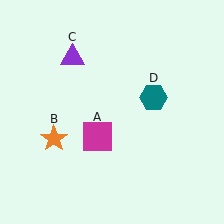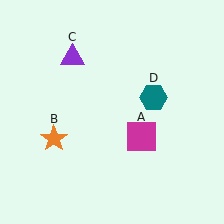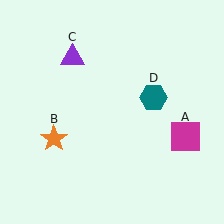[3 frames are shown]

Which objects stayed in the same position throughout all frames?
Orange star (object B) and purple triangle (object C) and teal hexagon (object D) remained stationary.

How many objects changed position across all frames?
1 object changed position: magenta square (object A).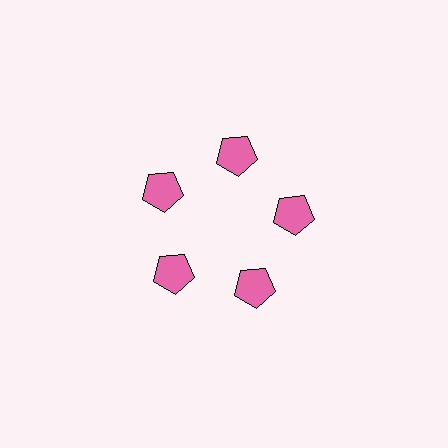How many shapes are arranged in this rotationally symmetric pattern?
There are 5 shapes, arranged in 5 groups of 1.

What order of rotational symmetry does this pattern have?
This pattern has 5-fold rotational symmetry.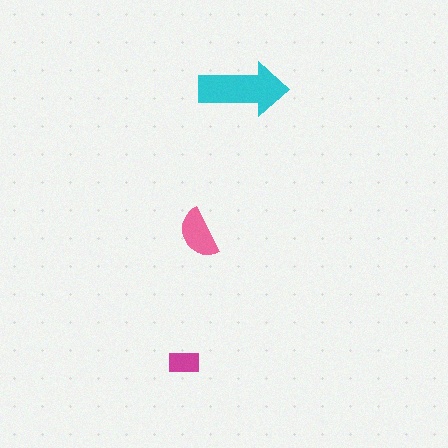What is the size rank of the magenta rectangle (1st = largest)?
3rd.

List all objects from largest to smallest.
The cyan arrow, the pink semicircle, the magenta rectangle.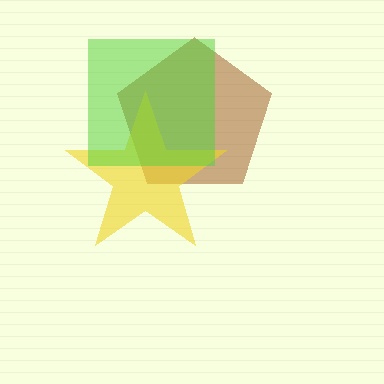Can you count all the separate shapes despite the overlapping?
Yes, there are 3 separate shapes.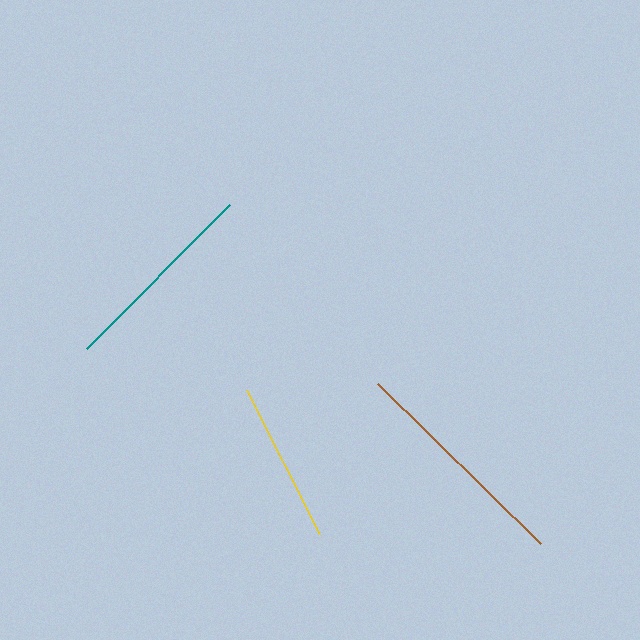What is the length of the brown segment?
The brown segment is approximately 228 pixels long.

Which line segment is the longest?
The brown line is the longest at approximately 228 pixels.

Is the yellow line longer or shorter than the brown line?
The brown line is longer than the yellow line.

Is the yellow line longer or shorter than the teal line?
The teal line is longer than the yellow line.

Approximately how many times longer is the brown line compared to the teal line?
The brown line is approximately 1.1 times the length of the teal line.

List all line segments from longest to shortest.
From longest to shortest: brown, teal, yellow.